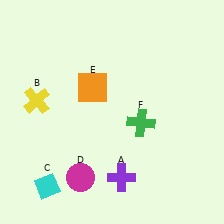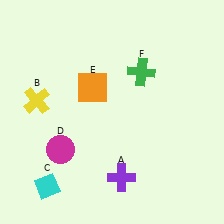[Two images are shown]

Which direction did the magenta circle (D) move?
The magenta circle (D) moved up.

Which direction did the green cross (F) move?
The green cross (F) moved up.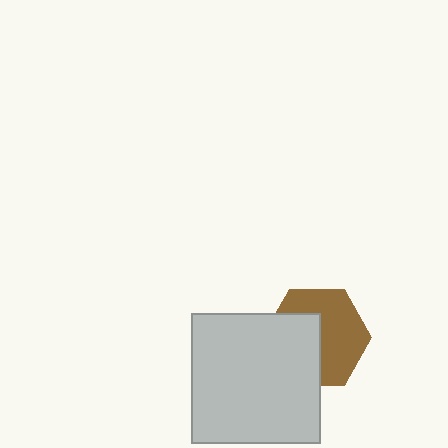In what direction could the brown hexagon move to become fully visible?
The brown hexagon could move toward the upper-right. That would shift it out from behind the light gray square entirely.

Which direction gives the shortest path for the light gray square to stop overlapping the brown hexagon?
Moving toward the lower-left gives the shortest separation.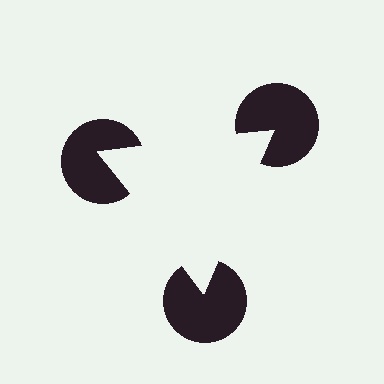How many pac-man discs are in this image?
There are 3 — one at each vertex of the illusory triangle.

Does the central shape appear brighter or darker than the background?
It typically appears slightly brighter than the background, even though no actual brightness change is drawn.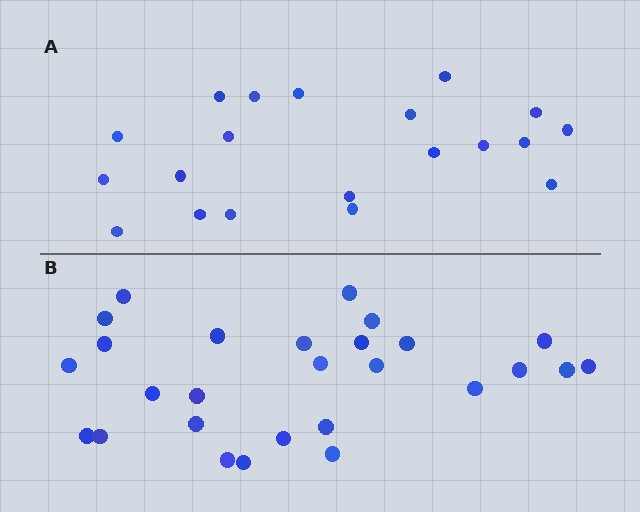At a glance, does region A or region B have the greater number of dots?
Region B (the bottom region) has more dots.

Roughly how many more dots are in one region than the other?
Region B has roughly 8 or so more dots than region A.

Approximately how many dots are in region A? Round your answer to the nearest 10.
About 20 dots.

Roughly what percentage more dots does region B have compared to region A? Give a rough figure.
About 35% more.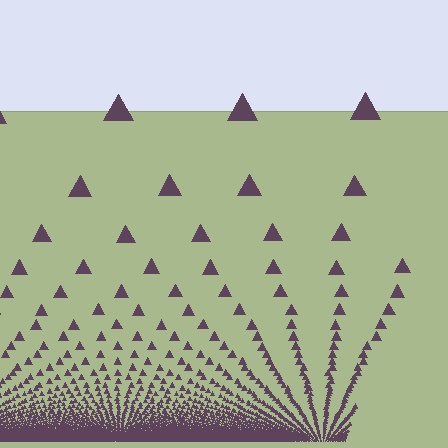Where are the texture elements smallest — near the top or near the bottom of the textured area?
Near the bottom.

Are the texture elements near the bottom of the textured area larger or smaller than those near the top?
Smaller. The gradient is inverted — elements near the bottom are smaller and denser.